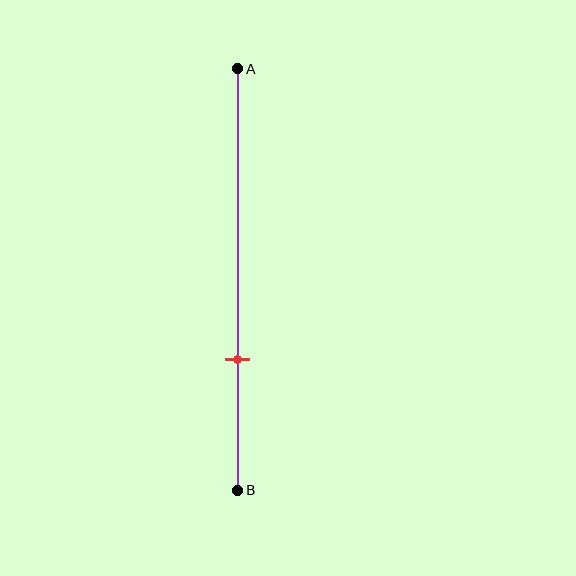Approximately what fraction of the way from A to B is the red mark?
The red mark is approximately 70% of the way from A to B.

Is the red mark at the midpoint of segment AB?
No, the mark is at about 70% from A, not at the 50% midpoint.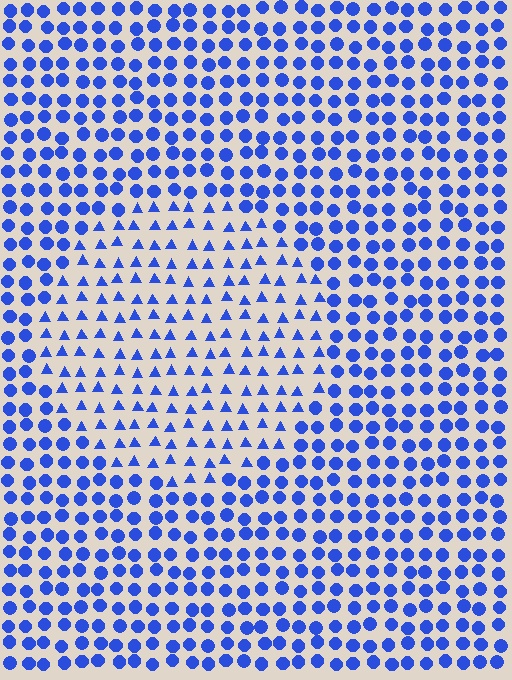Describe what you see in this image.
The image is filled with small blue elements arranged in a uniform grid. A circle-shaped region contains triangles, while the surrounding area contains circles. The boundary is defined purely by the change in element shape.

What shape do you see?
I see a circle.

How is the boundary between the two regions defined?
The boundary is defined by a change in element shape: triangles inside vs. circles outside. All elements share the same color and spacing.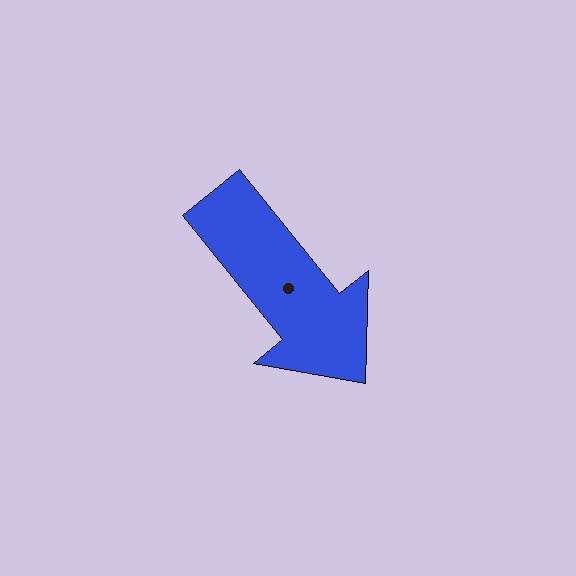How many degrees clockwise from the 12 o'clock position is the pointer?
Approximately 141 degrees.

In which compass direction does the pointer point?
Southeast.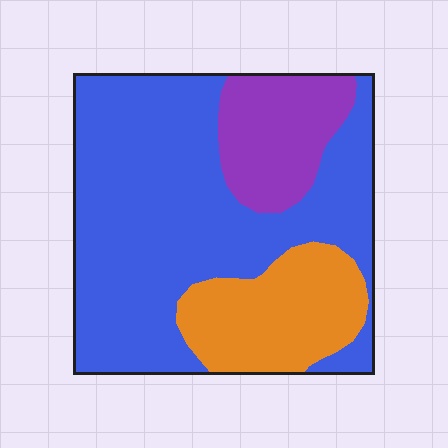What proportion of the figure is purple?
Purple takes up less than a sixth of the figure.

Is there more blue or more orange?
Blue.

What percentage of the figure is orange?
Orange covers roughly 20% of the figure.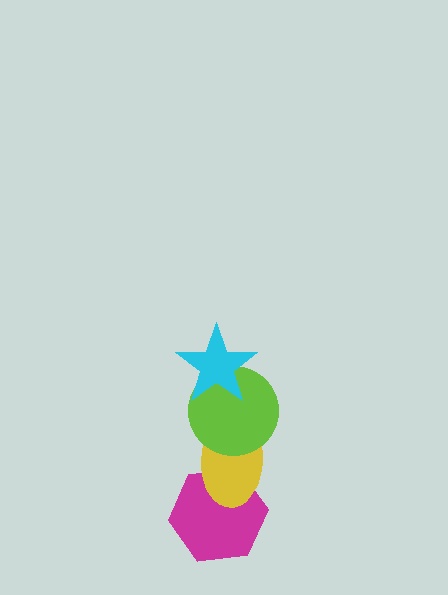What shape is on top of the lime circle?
The cyan star is on top of the lime circle.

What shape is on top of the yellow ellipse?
The lime circle is on top of the yellow ellipse.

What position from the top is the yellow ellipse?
The yellow ellipse is 3rd from the top.